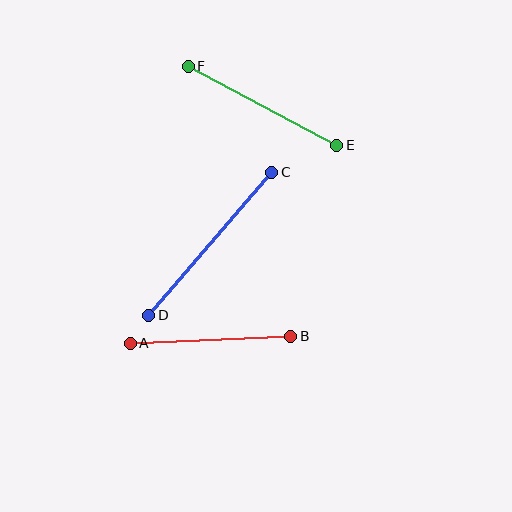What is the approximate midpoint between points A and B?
The midpoint is at approximately (211, 340) pixels.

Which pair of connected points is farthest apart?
Points C and D are farthest apart.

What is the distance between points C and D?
The distance is approximately 188 pixels.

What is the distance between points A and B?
The distance is approximately 161 pixels.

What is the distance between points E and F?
The distance is approximately 168 pixels.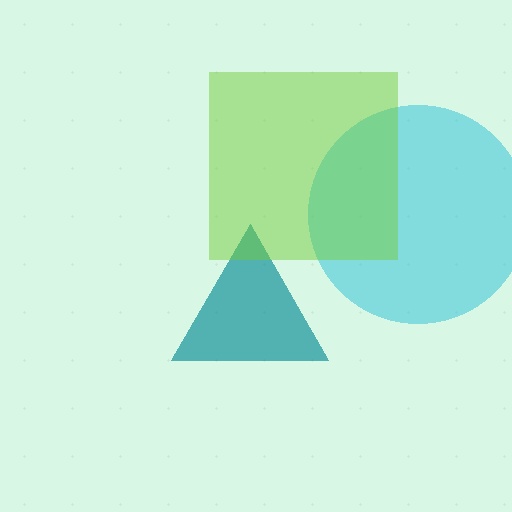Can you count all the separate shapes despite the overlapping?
Yes, there are 3 separate shapes.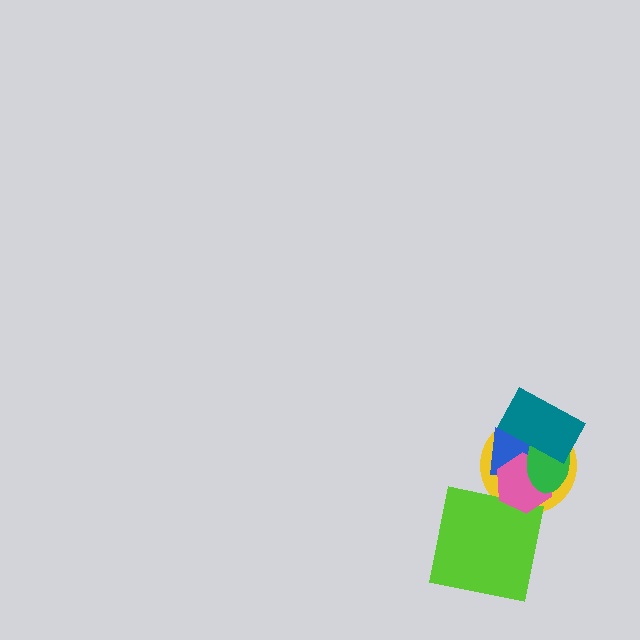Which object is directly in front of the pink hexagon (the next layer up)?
The green ellipse is directly in front of the pink hexagon.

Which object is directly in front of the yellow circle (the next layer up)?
The blue square is directly in front of the yellow circle.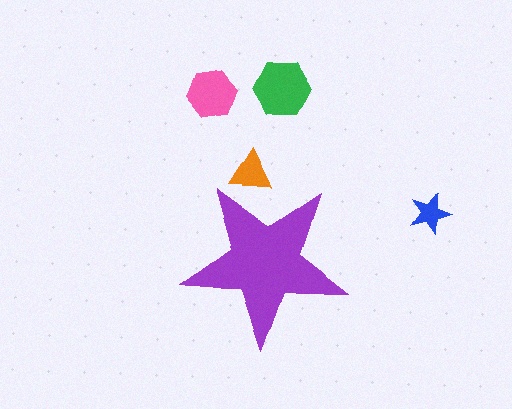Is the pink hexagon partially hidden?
No, the pink hexagon is fully visible.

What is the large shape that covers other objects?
A purple star.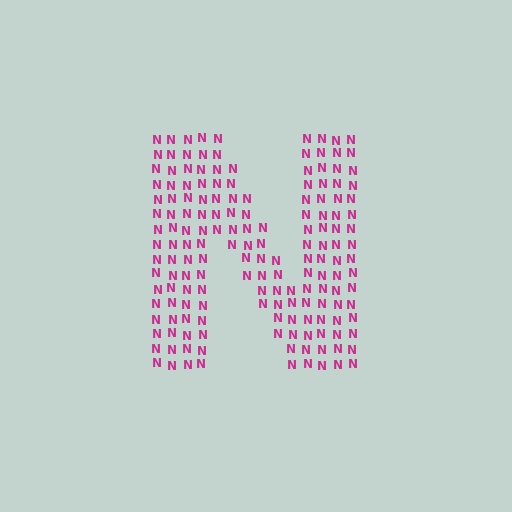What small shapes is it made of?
It is made of small letter N's.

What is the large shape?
The large shape is the letter N.